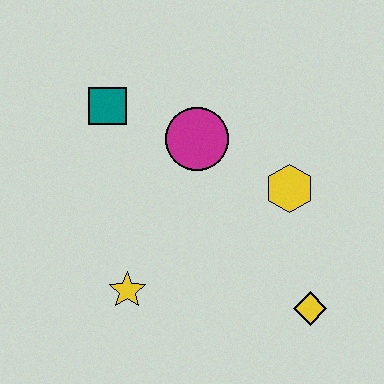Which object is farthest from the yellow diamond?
The teal square is farthest from the yellow diamond.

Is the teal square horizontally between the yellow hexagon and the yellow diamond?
No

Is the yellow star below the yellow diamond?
No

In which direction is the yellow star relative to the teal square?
The yellow star is below the teal square.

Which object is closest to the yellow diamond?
The yellow hexagon is closest to the yellow diamond.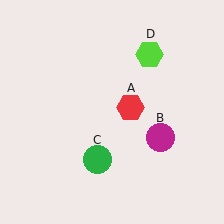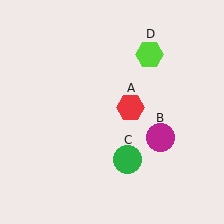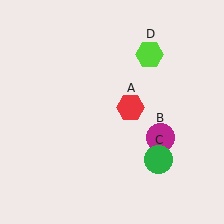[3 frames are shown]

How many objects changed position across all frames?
1 object changed position: green circle (object C).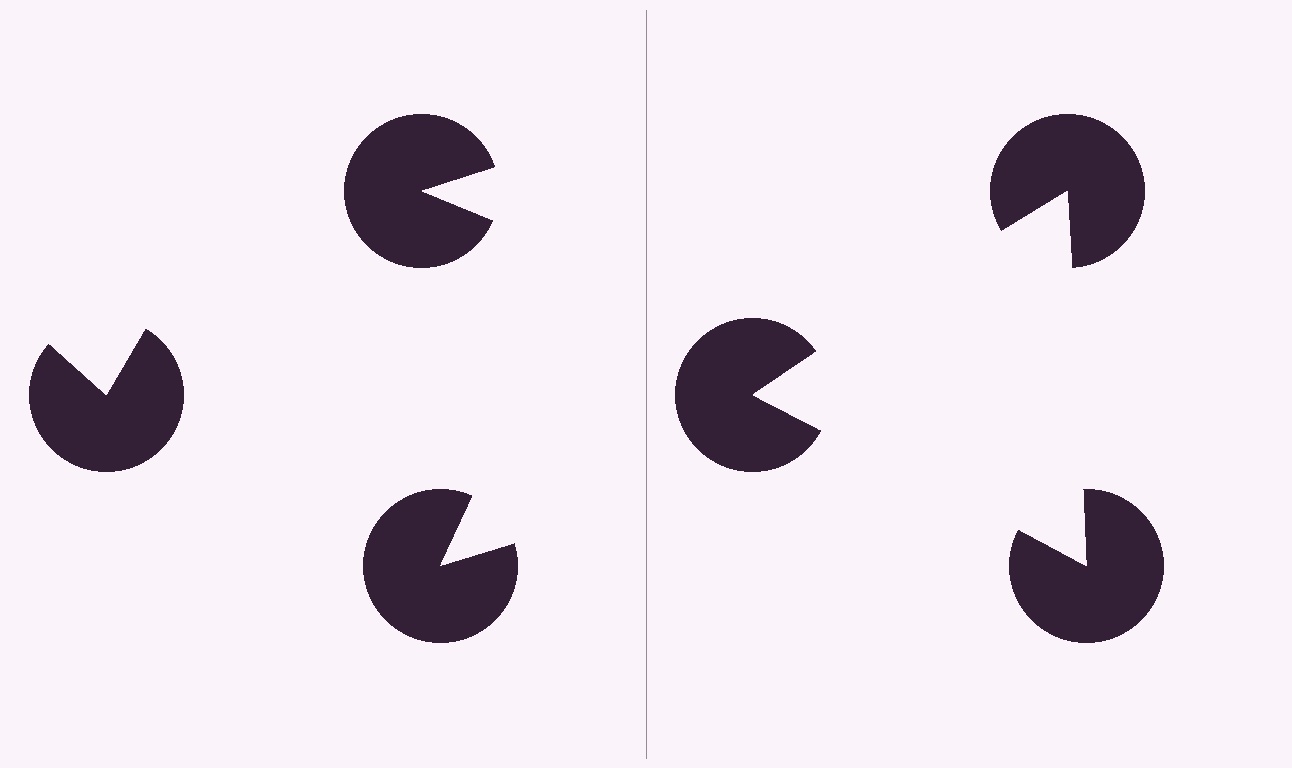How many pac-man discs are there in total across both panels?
6 — 3 on each side.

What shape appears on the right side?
An illusory triangle.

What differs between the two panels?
The pac-man discs are positioned identically on both sides; only the wedge orientations differ. On the right they align to a triangle; on the left they are misaligned.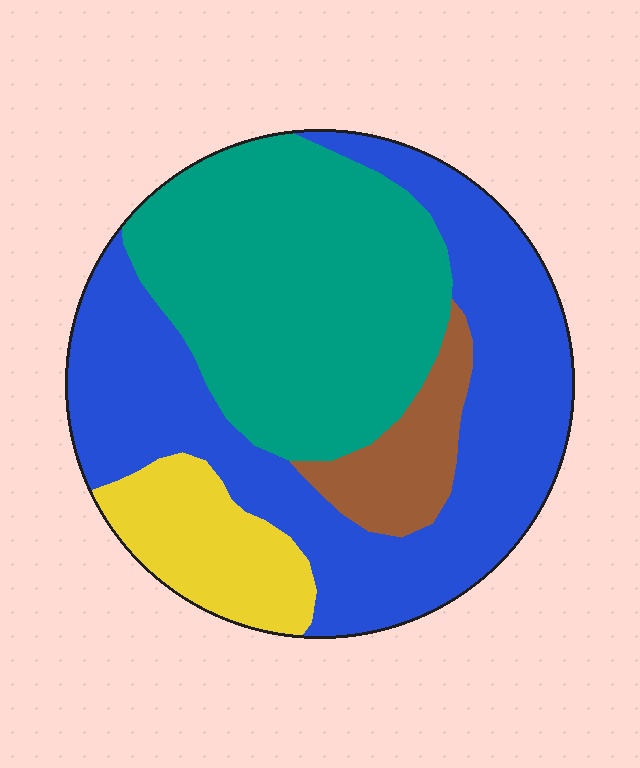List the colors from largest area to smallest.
From largest to smallest: blue, teal, yellow, brown.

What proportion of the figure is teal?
Teal covers 37% of the figure.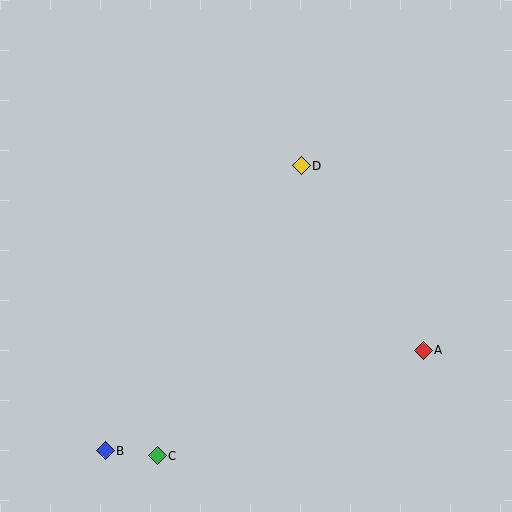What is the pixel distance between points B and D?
The distance between B and D is 346 pixels.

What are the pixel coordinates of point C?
Point C is at (157, 456).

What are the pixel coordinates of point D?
Point D is at (301, 166).